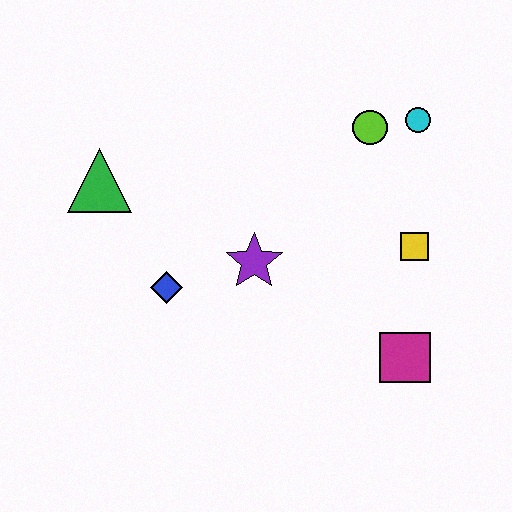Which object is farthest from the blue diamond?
The cyan circle is farthest from the blue diamond.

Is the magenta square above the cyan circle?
No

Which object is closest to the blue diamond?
The purple star is closest to the blue diamond.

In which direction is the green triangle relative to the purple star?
The green triangle is to the left of the purple star.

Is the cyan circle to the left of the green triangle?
No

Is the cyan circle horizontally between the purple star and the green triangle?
No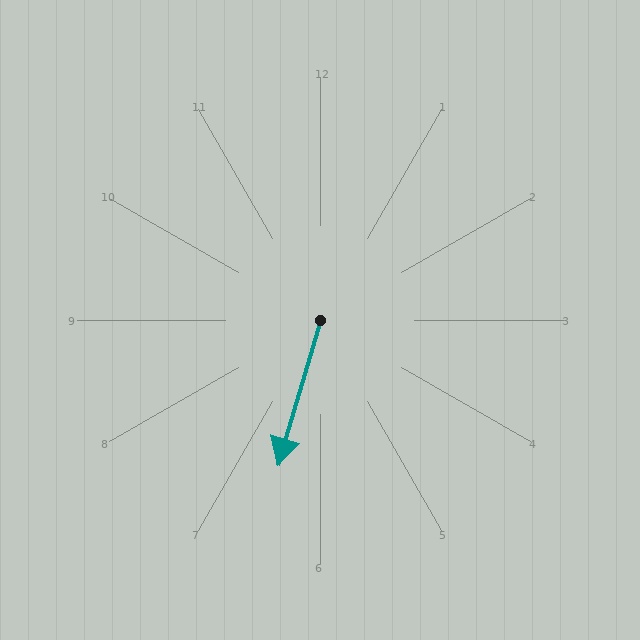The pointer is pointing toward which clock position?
Roughly 7 o'clock.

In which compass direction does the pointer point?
South.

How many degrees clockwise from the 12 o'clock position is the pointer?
Approximately 196 degrees.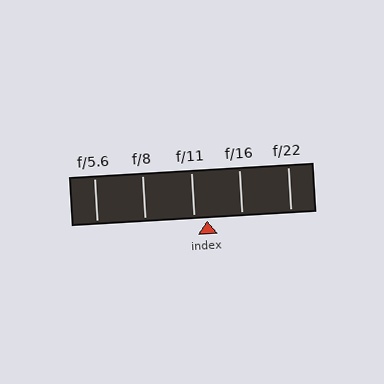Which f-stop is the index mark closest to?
The index mark is closest to f/11.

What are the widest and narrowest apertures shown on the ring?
The widest aperture shown is f/5.6 and the narrowest is f/22.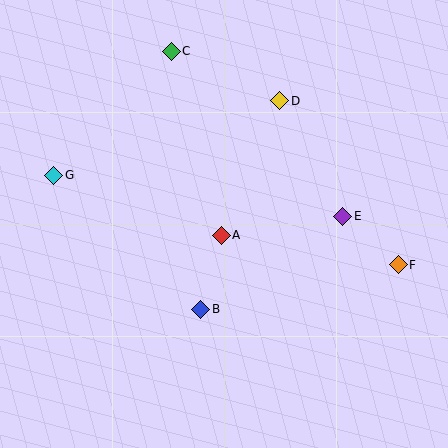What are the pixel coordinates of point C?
Point C is at (171, 51).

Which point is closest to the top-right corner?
Point D is closest to the top-right corner.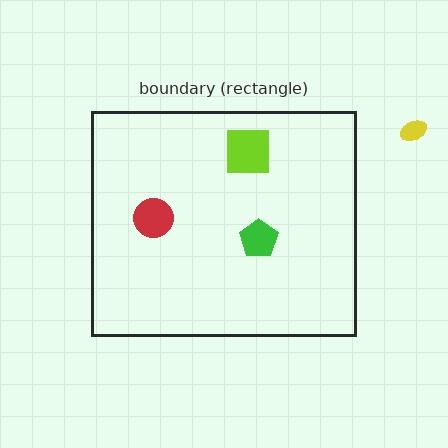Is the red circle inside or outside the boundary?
Inside.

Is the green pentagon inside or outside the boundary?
Inside.